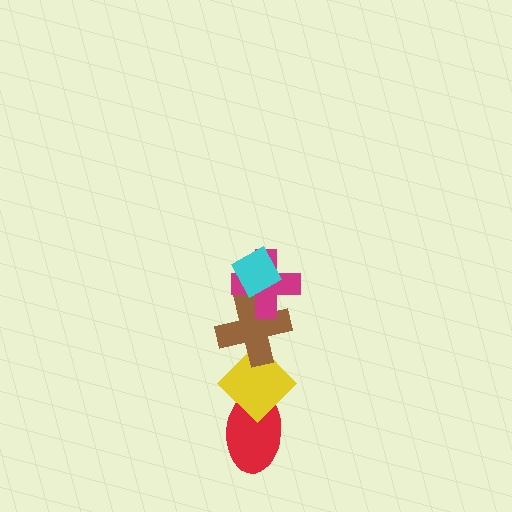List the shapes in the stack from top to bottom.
From top to bottom: the cyan diamond, the magenta cross, the brown cross, the yellow diamond, the red ellipse.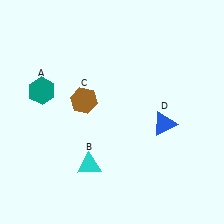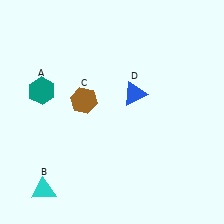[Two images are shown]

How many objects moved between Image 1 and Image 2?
2 objects moved between the two images.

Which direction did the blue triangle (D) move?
The blue triangle (D) moved up.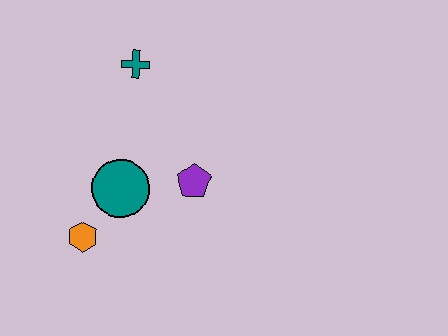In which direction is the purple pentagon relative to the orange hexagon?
The purple pentagon is to the right of the orange hexagon.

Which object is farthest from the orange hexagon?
The teal cross is farthest from the orange hexagon.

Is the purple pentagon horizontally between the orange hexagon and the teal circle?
No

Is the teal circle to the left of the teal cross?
Yes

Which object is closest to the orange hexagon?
The teal circle is closest to the orange hexagon.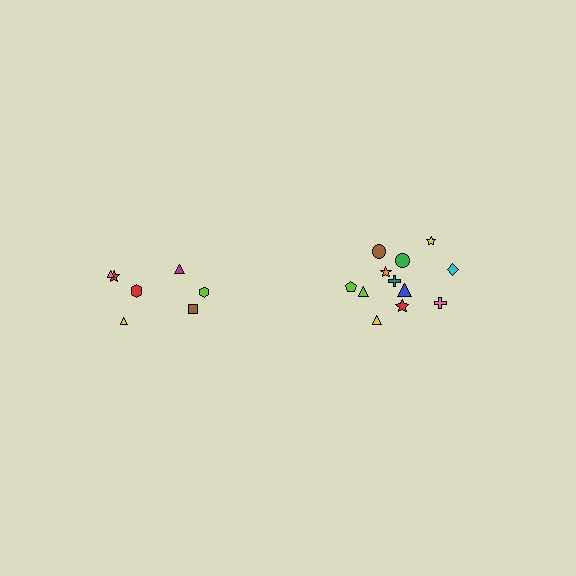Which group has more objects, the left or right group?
The right group.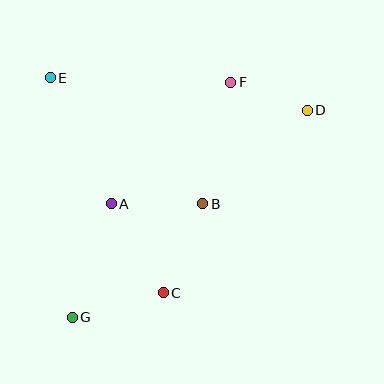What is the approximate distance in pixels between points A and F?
The distance between A and F is approximately 171 pixels.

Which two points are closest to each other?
Points D and F are closest to each other.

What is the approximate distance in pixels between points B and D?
The distance between B and D is approximately 140 pixels.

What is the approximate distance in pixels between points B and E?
The distance between B and E is approximately 198 pixels.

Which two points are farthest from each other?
Points D and G are farthest from each other.